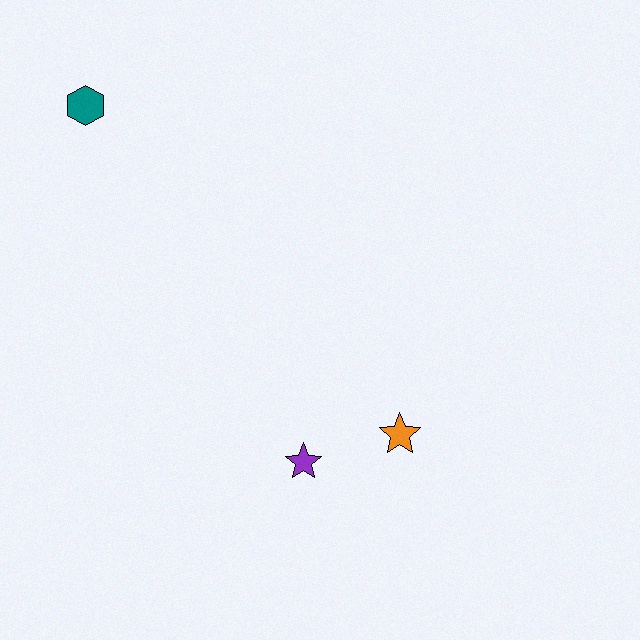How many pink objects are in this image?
There are no pink objects.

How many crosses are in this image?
There are no crosses.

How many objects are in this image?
There are 3 objects.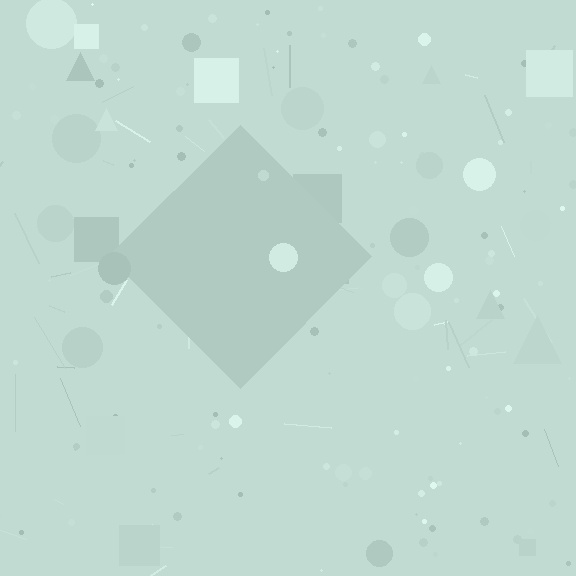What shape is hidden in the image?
A diamond is hidden in the image.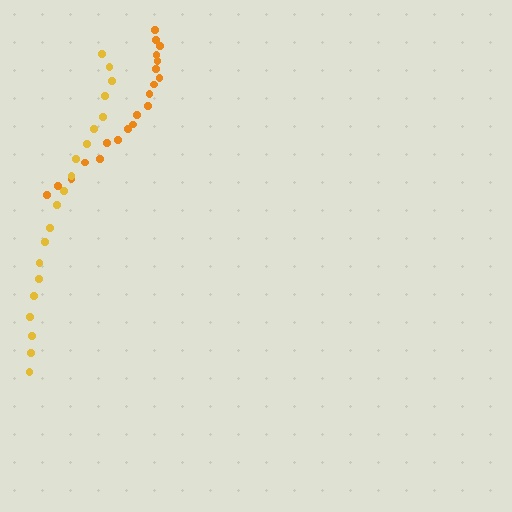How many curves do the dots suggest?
There are 2 distinct paths.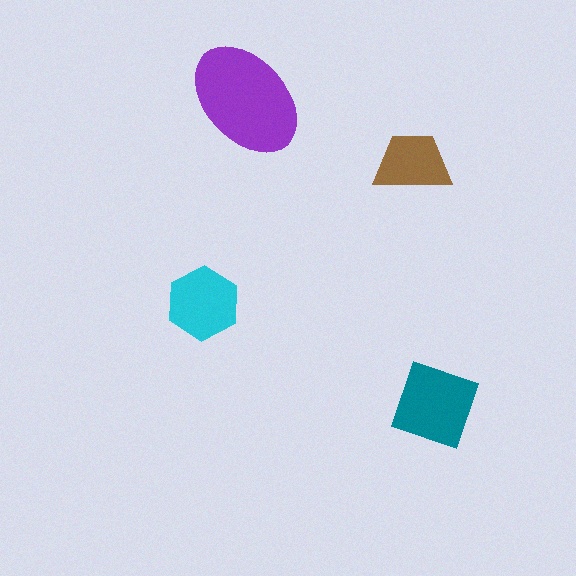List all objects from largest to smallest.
The purple ellipse, the teal diamond, the cyan hexagon, the brown trapezoid.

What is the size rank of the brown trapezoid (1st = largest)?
4th.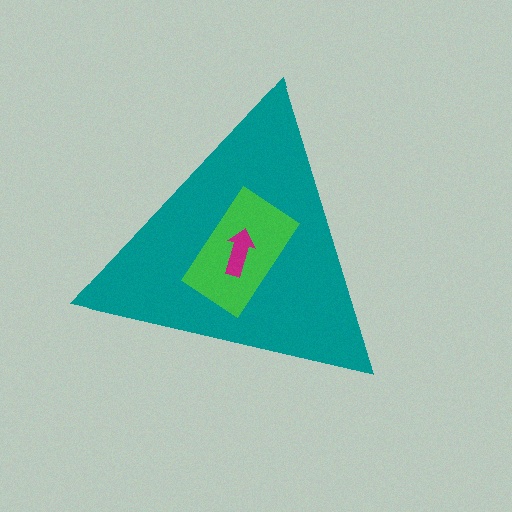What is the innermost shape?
The magenta arrow.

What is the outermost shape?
The teal triangle.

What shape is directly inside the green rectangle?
The magenta arrow.